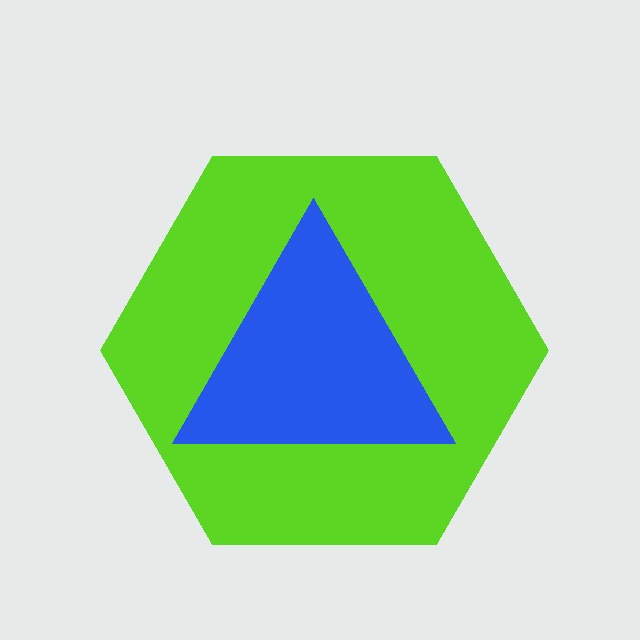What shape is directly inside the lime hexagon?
The blue triangle.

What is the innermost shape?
The blue triangle.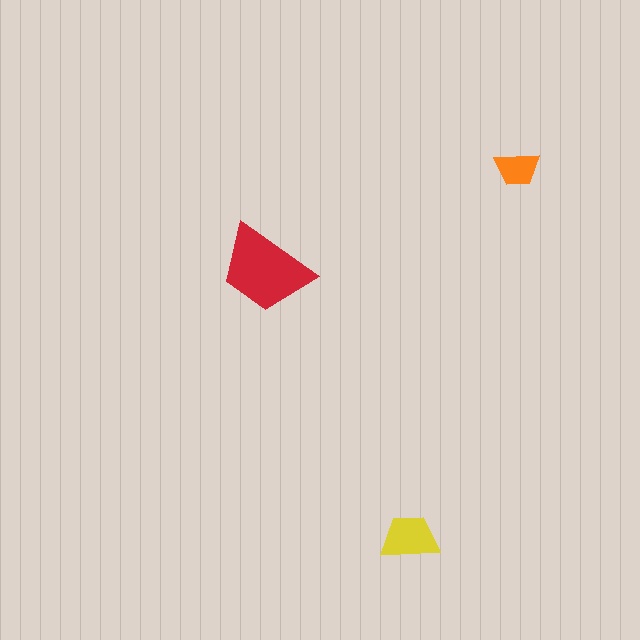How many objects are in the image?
There are 3 objects in the image.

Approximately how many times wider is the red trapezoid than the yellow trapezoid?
About 1.5 times wider.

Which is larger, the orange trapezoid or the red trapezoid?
The red one.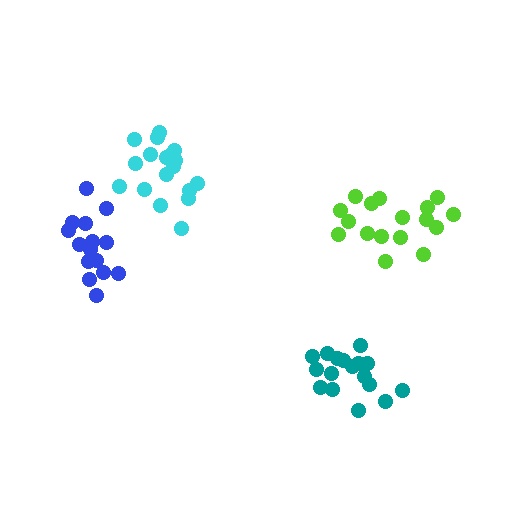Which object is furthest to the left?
The blue cluster is leftmost.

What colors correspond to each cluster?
The clusters are colored: cyan, lime, teal, blue.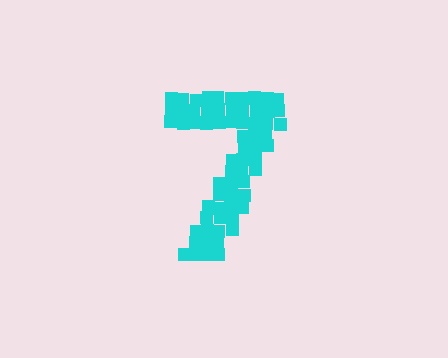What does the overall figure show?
The overall figure shows the digit 7.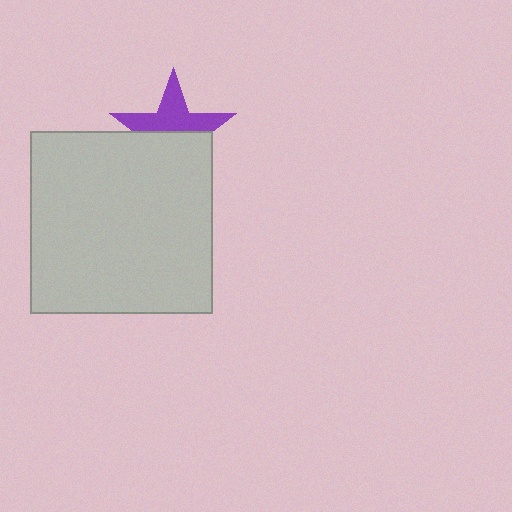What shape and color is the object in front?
The object in front is a light gray square.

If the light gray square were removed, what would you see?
You would see the complete purple star.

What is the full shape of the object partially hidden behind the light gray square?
The partially hidden object is a purple star.